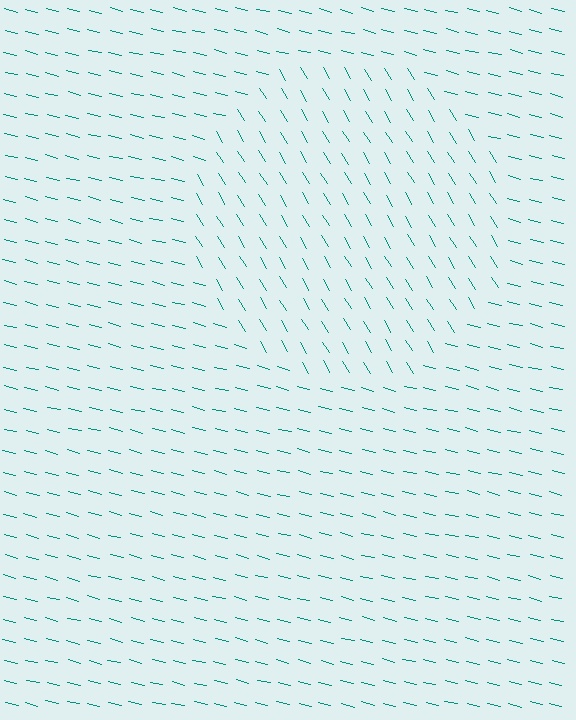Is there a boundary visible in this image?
Yes, there is a texture boundary formed by a change in line orientation.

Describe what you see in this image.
The image is filled with small teal line segments. A circle region in the image has lines oriented differently from the surrounding lines, creating a visible texture boundary.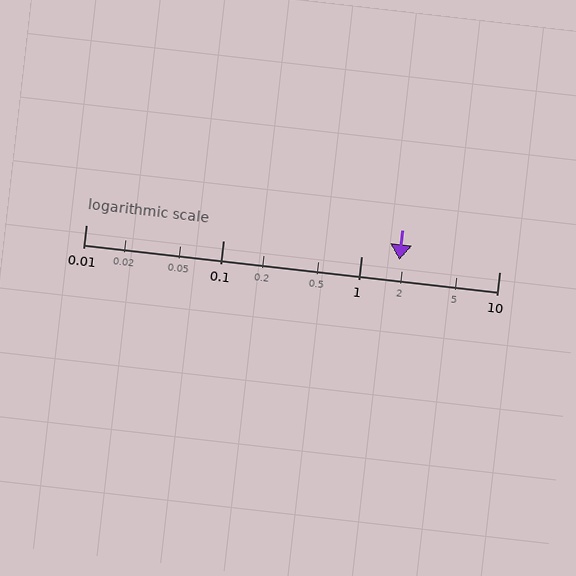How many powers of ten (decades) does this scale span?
The scale spans 3 decades, from 0.01 to 10.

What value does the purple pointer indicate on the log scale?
The pointer indicates approximately 1.9.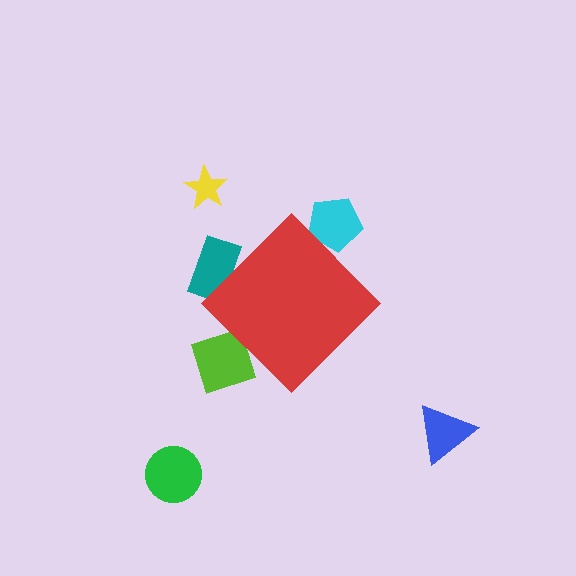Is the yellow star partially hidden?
No, the yellow star is fully visible.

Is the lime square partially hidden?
Yes, the lime square is partially hidden behind the red diamond.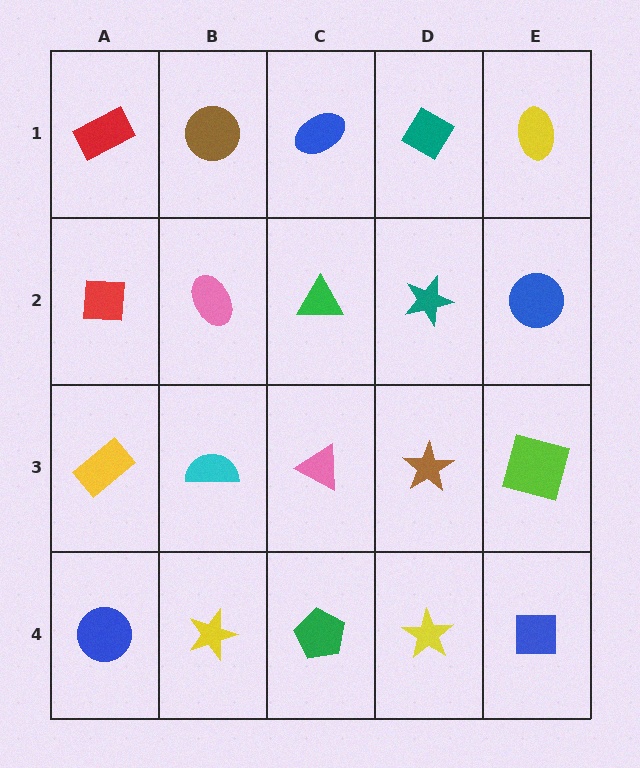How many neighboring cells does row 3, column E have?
3.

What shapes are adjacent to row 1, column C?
A green triangle (row 2, column C), a brown circle (row 1, column B), a teal diamond (row 1, column D).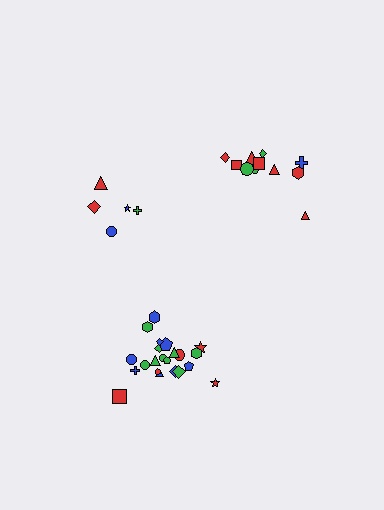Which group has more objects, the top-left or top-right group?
The top-right group.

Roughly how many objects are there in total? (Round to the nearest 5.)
Roughly 40 objects in total.